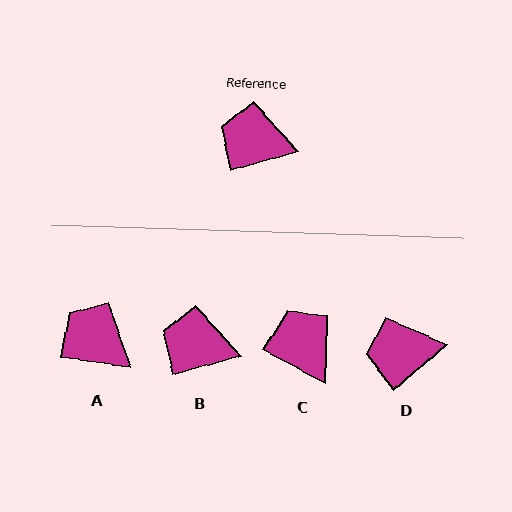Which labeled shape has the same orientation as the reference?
B.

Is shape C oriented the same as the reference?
No, it is off by about 44 degrees.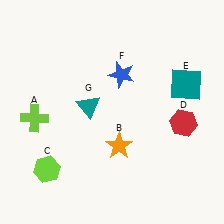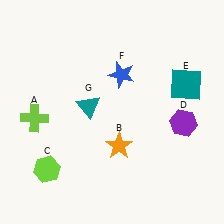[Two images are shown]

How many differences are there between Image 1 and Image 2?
There is 1 difference between the two images.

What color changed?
The hexagon (D) changed from red in Image 1 to purple in Image 2.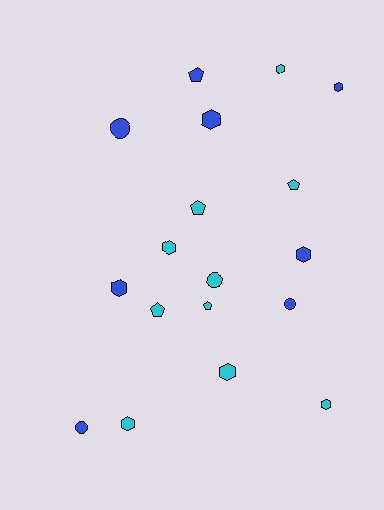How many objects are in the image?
There are 18 objects.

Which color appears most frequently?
Cyan, with 10 objects.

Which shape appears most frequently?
Hexagon, with 9 objects.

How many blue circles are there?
There are 3 blue circles.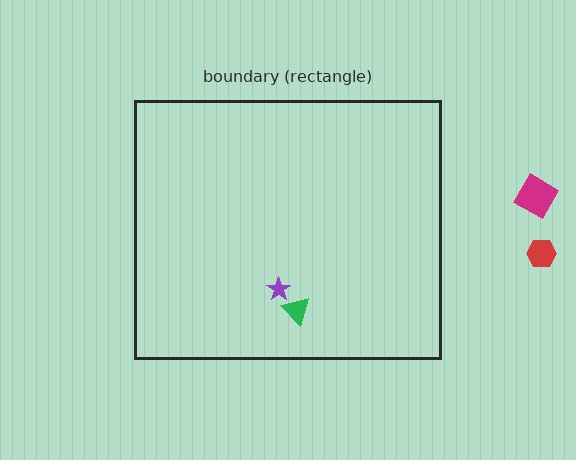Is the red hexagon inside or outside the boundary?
Outside.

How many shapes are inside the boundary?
2 inside, 2 outside.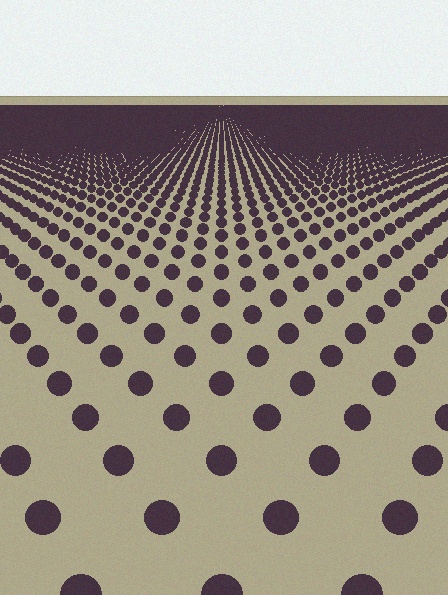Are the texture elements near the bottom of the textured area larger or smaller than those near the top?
Larger. Near the bottom, elements are closer to the viewer and appear at a bigger on-screen size.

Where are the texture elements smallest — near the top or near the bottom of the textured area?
Near the top.